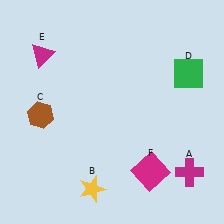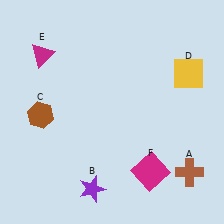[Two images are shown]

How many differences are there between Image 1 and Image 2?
There are 3 differences between the two images.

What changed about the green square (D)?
In Image 1, D is green. In Image 2, it changed to yellow.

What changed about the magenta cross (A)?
In Image 1, A is magenta. In Image 2, it changed to brown.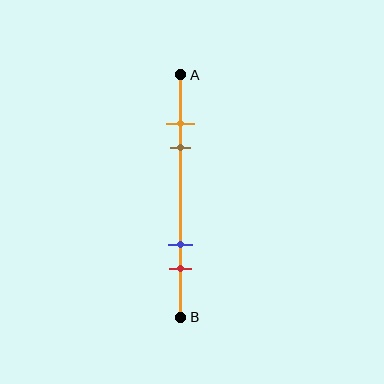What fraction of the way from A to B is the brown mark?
The brown mark is approximately 30% (0.3) of the way from A to B.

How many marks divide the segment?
There are 4 marks dividing the segment.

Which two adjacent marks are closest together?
The orange and brown marks are the closest adjacent pair.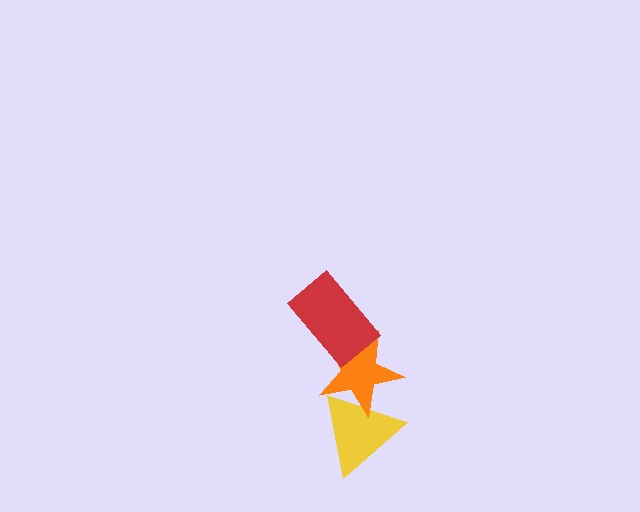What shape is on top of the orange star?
The red rectangle is on top of the orange star.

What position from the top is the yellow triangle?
The yellow triangle is 3rd from the top.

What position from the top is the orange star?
The orange star is 2nd from the top.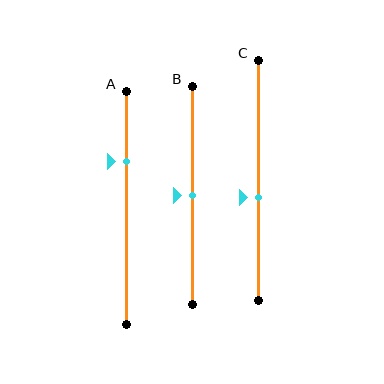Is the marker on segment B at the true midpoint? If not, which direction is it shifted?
Yes, the marker on segment B is at the true midpoint.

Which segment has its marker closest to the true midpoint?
Segment B has its marker closest to the true midpoint.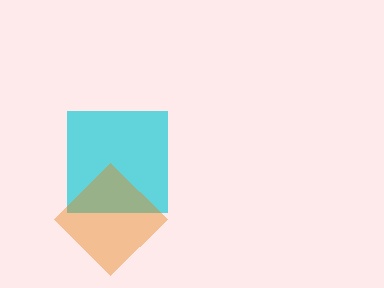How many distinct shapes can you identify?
There are 2 distinct shapes: a cyan square, an orange diamond.